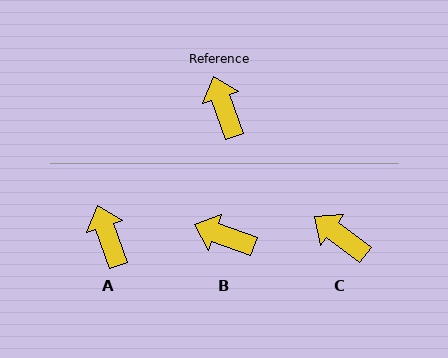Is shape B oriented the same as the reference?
No, it is off by about 51 degrees.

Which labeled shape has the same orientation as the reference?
A.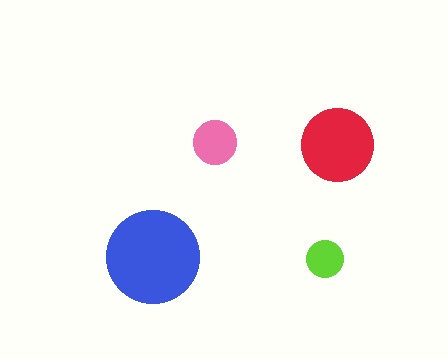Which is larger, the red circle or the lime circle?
The red one.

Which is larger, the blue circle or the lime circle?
The blue one.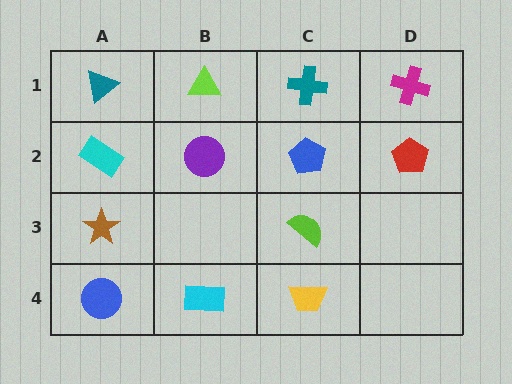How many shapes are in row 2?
4 shapes.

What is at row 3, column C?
A lime semicircle.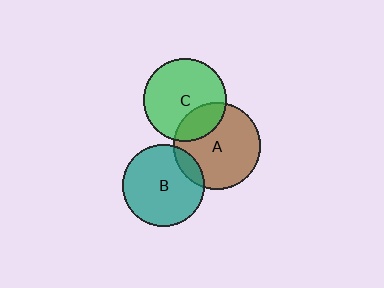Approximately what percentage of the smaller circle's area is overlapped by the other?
Approximately 25%.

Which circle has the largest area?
Circle A (brown).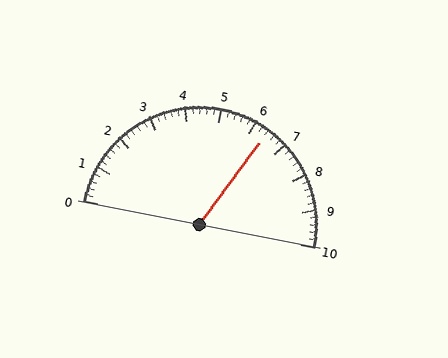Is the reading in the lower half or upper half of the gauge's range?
The reading is in the upper half of the range (0 to 10).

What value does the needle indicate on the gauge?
The needle indicates approximately 6.4.